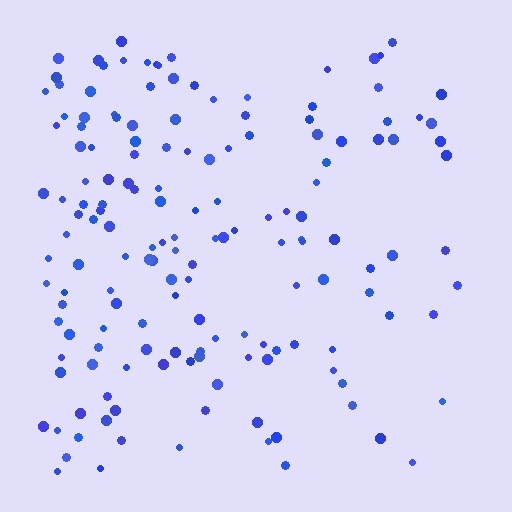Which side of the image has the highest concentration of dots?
The left.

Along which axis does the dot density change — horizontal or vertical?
Horizontal.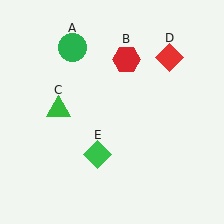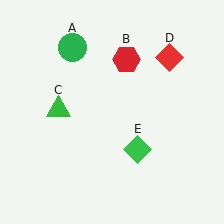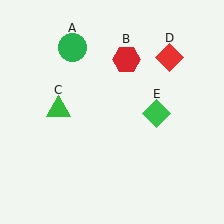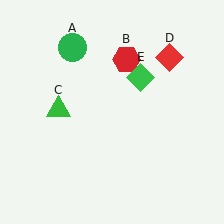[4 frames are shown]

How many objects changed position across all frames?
1 object changed position: green diamond (object E).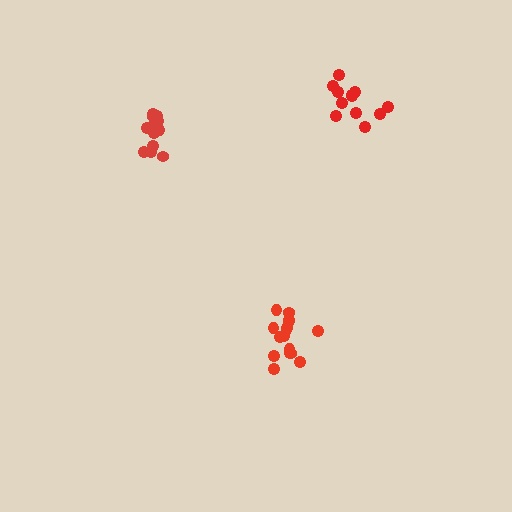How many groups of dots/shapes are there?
There are 3 groups.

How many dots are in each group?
Group 1: 13 dots, Group 2: 16 dots, Group 3: 12 dots (41 total).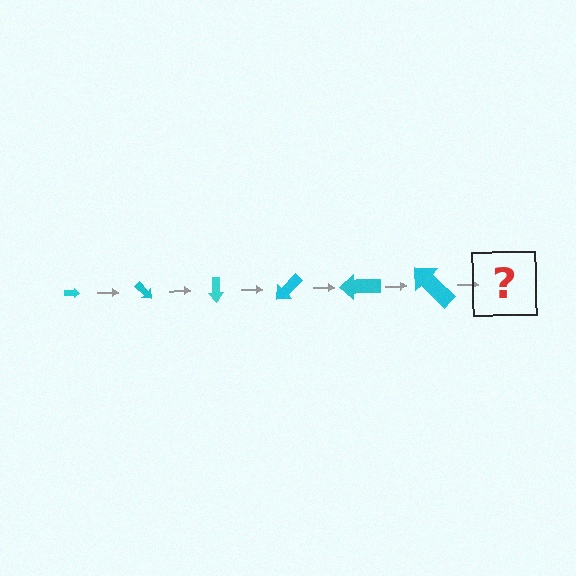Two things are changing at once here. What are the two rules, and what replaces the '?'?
The two rules are that the arrow grows larger each step and it rotates 45 degrees each step. The '?' should be an arrow, larger than the previous one and rotated 270 degrees from the start.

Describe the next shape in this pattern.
It should be an arrow, larger than the previous one and rotated 270 degrees from the start.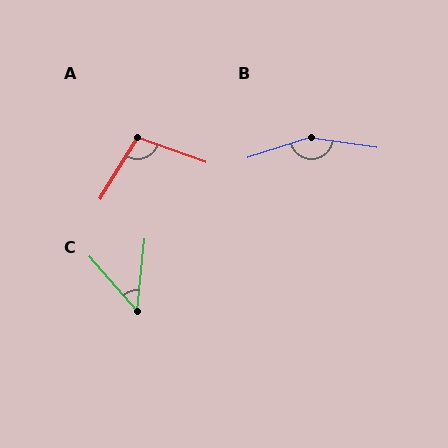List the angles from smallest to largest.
C (47°), A (101°), B (154°).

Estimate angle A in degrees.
Approximately 101 degrees.